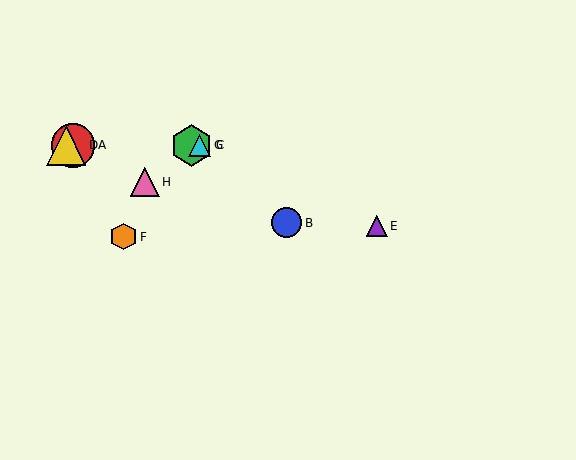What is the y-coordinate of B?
Object B is at y≈223.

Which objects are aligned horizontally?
Objects A, C, D, G are aligned horizontally.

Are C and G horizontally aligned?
Yes, both are at y≈145.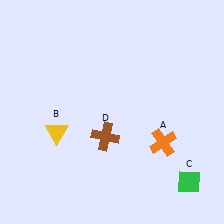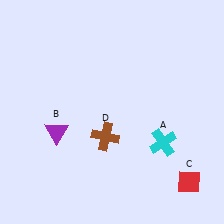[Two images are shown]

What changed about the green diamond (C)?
In Image 1, C is green. In Image 2, it changed to red.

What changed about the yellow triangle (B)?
In Image 1, B is yellow. In Image 2, it changed to purple.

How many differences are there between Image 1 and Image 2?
There are 3 differences between the two images.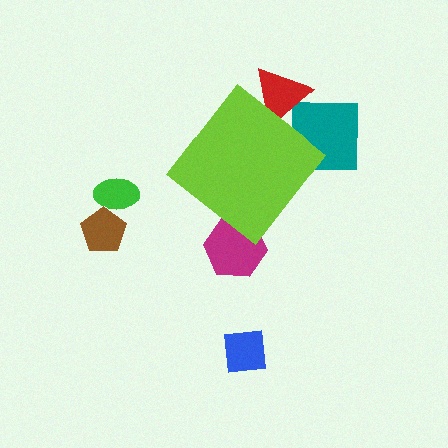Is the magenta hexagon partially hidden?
Yes, the magenta hexagon is partially hidden behind the lime diamond.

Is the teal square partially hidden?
Yes, the teal square is partially hidden behind the lime diamond.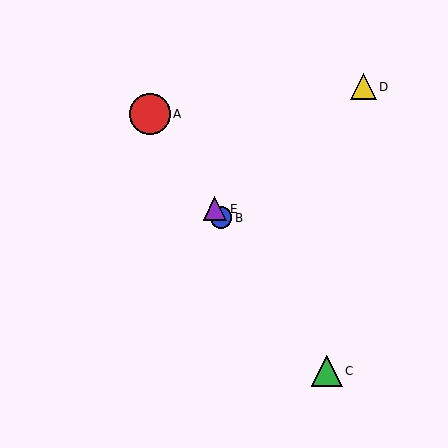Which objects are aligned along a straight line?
Objects A, B, C, E are aligned along a straight line.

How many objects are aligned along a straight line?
4 objects (A, B, C, E) are aligned along a straight line.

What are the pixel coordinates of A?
Object A is at (150, 114).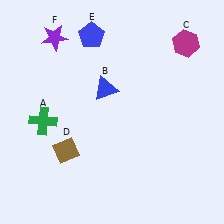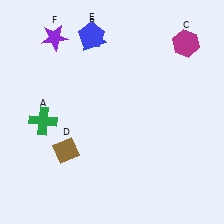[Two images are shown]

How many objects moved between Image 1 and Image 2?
1 object moved between the two images.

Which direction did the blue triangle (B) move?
The blue triangle (B) moved up.